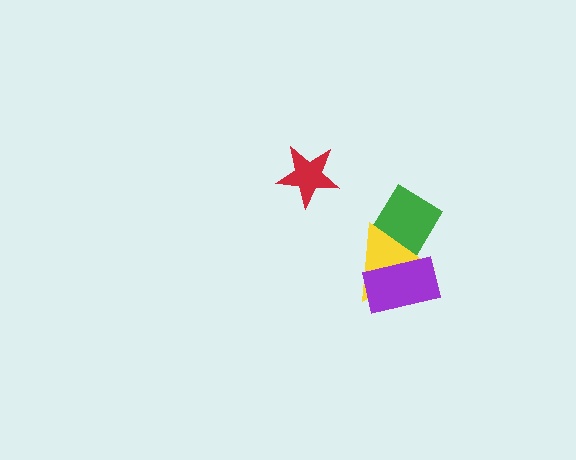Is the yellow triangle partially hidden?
Yes, it is partially covered by another shape.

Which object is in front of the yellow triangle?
The purple rectangle is in front of the yellow triangle.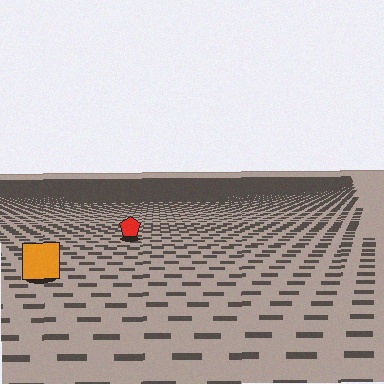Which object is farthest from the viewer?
The red pentagon is farthest from the viewer. It appears smaller and the ground texture around it is denser.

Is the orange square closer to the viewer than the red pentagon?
Yes. The orange square is closer — you can tell from the texture gradient: the ground texture is coarser near it.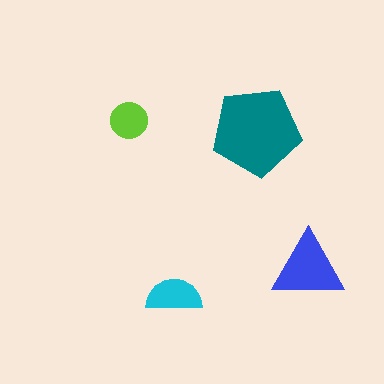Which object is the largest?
The teal pentagon.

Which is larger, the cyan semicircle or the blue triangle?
The blue triangle.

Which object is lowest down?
The cyan semicircle is bottommost.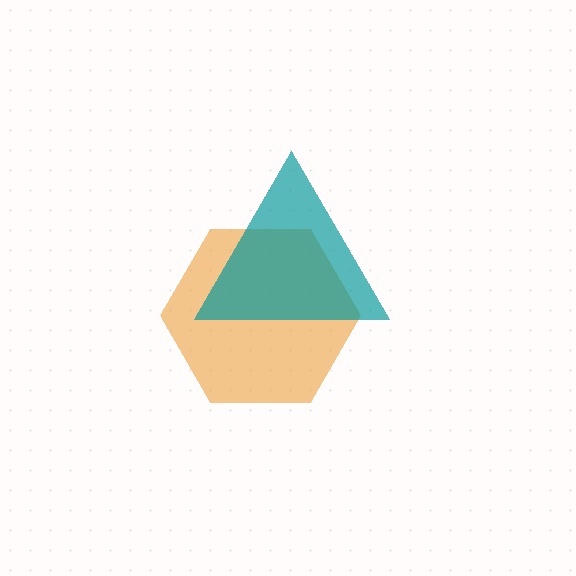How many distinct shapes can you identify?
There are 2 distinct shapes: an orange hexagon, a teal triangle.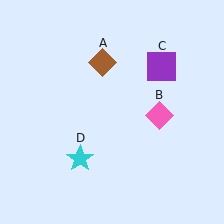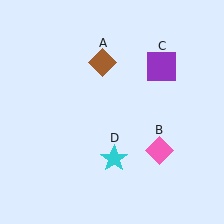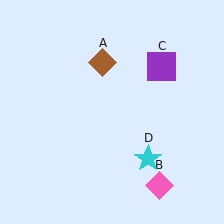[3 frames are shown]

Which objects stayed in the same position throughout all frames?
Brown diamond (object A) and purple square (object C) remained stationary.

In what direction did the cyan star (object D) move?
The cyan star (object D) moved right.